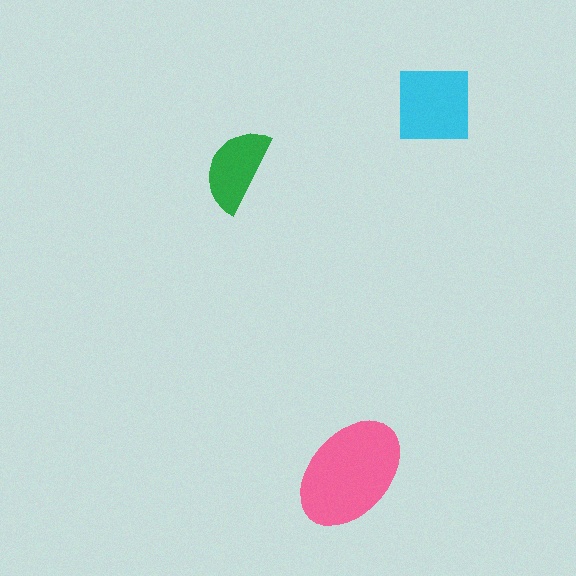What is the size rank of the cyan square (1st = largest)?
2nd.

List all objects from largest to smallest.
The pink ellipse, the cyan square, the green semicircle.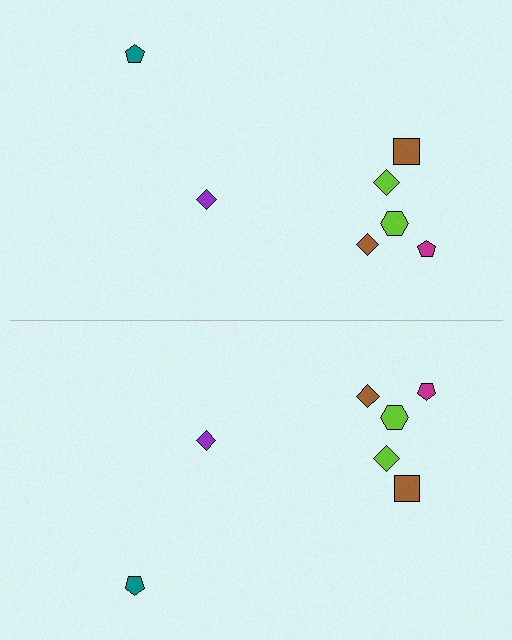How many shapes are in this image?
There are 14 shapes in this image.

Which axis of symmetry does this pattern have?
The pattern has a horizontal axis of symmetry running through the center of the image.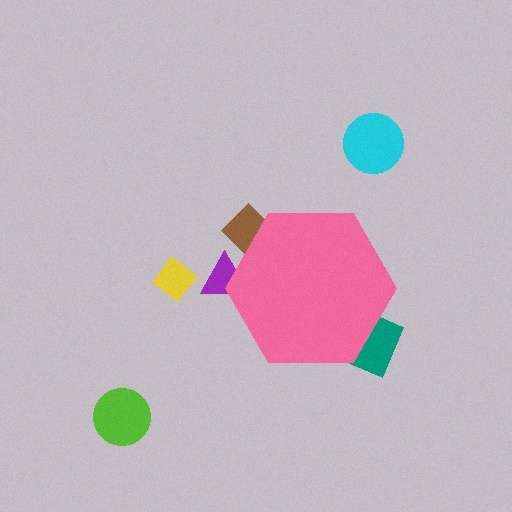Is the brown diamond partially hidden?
Yes, the brown diamond is partially hidden behind the pink hexagon.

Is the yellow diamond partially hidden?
No, the yellow diamond is fully visible.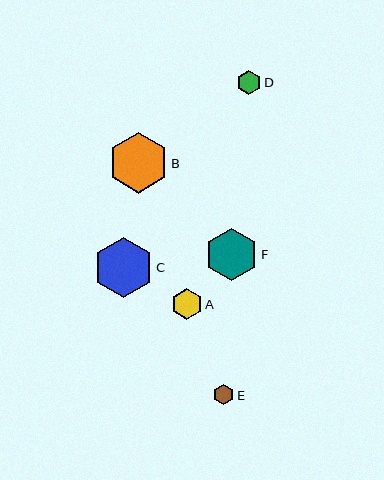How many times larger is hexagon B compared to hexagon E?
Hexagon B is approximately 3.0 times the size of hexagon E.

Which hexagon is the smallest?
Hexagon E is the smallest with a size of approximately 20 pixels.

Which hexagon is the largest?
Hexagon B is the largest with a size of approximately 60 pixels.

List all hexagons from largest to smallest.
From largest to smallest: B, C, F, A, D, E.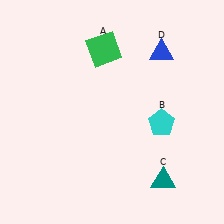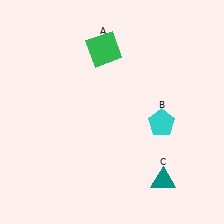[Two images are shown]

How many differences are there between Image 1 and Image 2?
There is 1 difference between the two images.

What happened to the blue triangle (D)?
The blue triangle (D) was removed in Image 2. It was in the top-right area of Image 1.